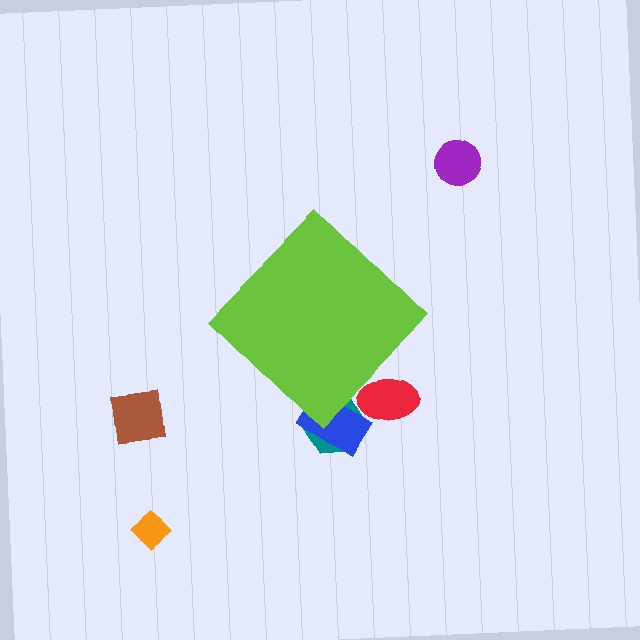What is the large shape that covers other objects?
A lime diamond.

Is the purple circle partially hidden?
No, the purple circle is fully visible.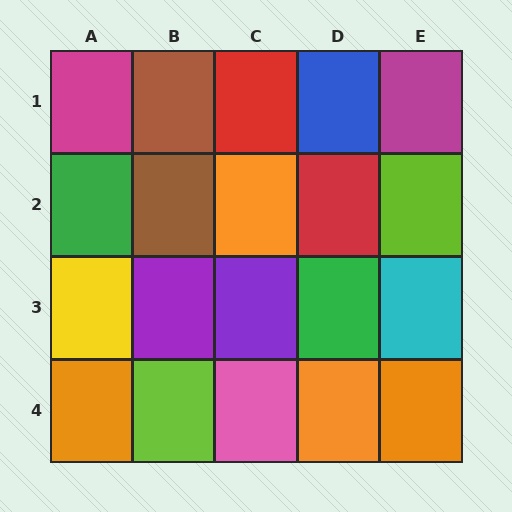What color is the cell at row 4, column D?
Orange.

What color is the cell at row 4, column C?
Pink.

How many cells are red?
2 cells are red.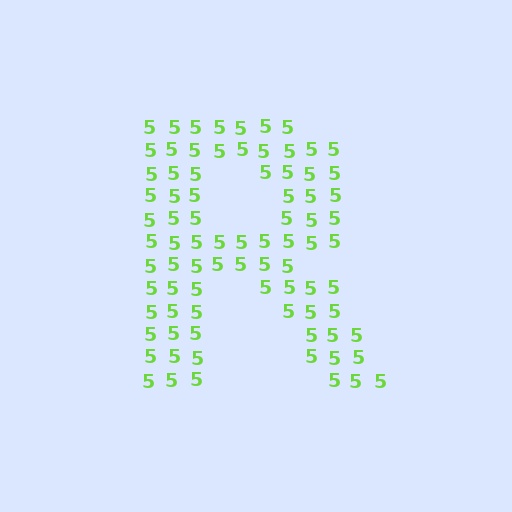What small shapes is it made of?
It is made of small digit 5's.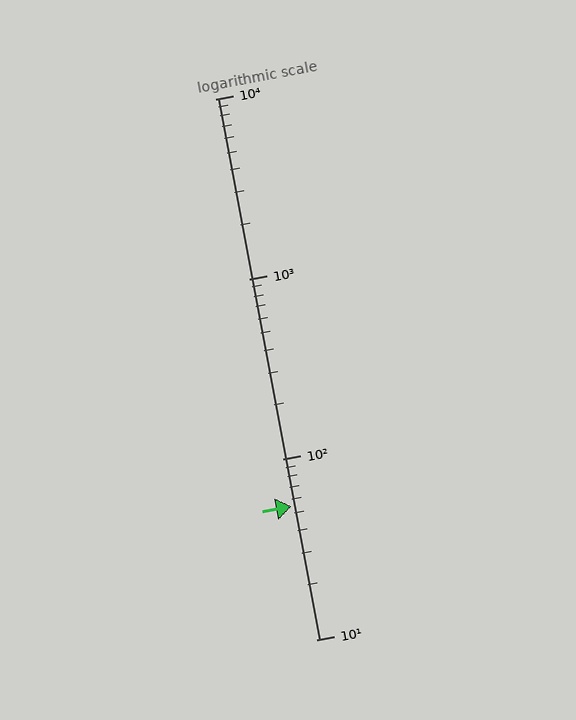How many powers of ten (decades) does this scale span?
The scale spans 3 decades, from 10 to 10000.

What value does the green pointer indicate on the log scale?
The pointer indicates approximately 55.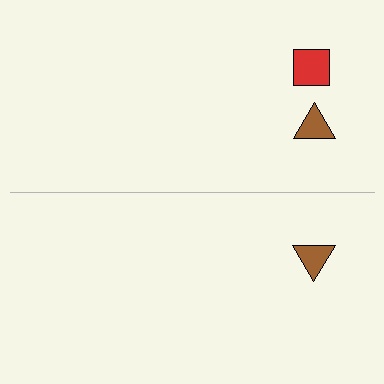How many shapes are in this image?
There are 3 shapes in this image.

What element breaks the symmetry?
A red square is missing from the bottom side.